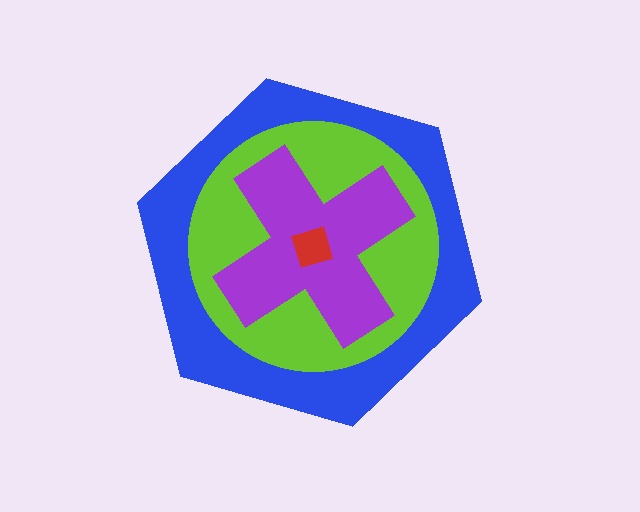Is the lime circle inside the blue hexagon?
Yes.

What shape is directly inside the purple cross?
The red square.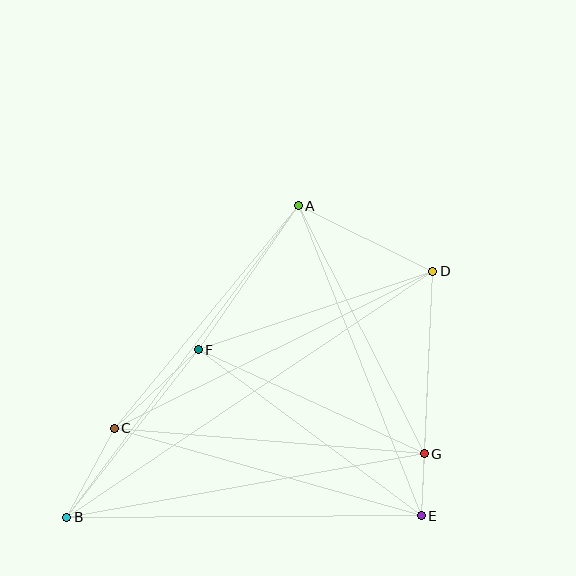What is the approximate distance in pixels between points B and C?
The distance between B and C is approximately 101 pixels.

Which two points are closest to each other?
Points E and G are closest to each other.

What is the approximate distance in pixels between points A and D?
The distance between A and D is approximately 150 pixels.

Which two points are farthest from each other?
Points B and D are farthest from each other.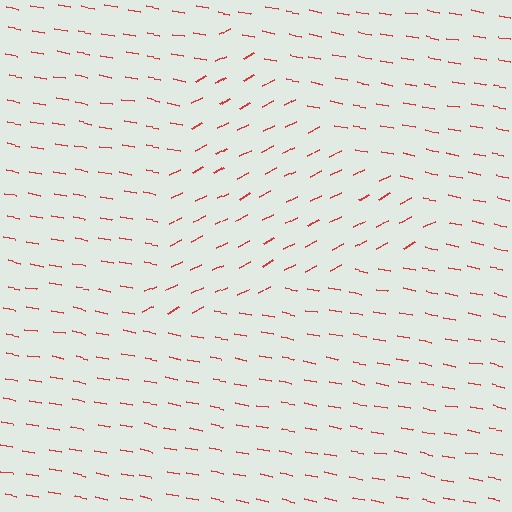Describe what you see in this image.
The image is filled with small red line segments. A triangle region in the image has lines oriented differently from the surrounding lines, creating a visible texture boundary.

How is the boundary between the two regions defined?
The boundary is defined purely by a change in line orientation (approximately 38 degrees difference). All lines are the same color and thickness.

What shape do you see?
I see a triangle.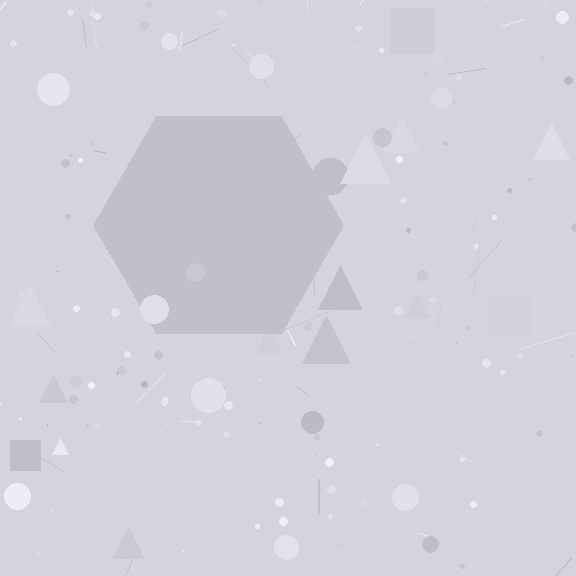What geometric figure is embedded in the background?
A hexagon is embedded in the background.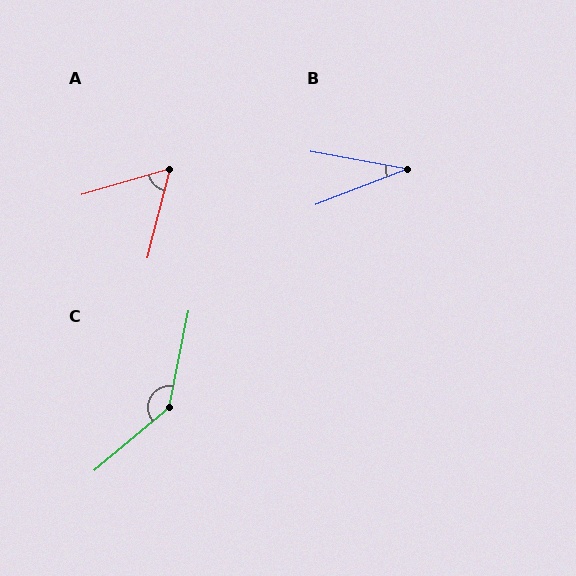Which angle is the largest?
C, at approximately 142 degrees.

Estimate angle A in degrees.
Approximately 59 degrees.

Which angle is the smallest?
B, at approximately 31 degrees.